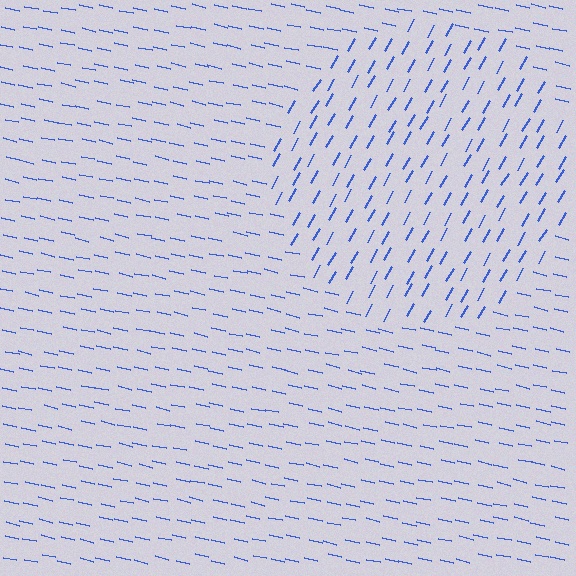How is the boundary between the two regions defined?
The boundary is defined purely by a change in line orientation (approximately 73 degrees difference). All lines are the same color and thickness.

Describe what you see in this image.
The image is filled with small blue line segments. A circle region in the image has lines oriented differently from the surrounding lines, creating a visible texture boundary.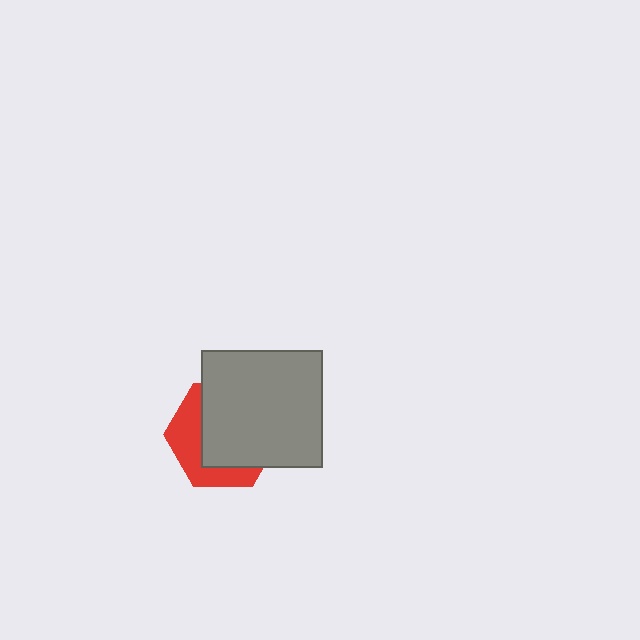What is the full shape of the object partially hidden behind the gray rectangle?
The partially hidden object is a red hexagon.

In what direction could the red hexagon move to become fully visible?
The red hexagon could move toward the lower-left. That would shift it out from behind the gray rectangle entirely.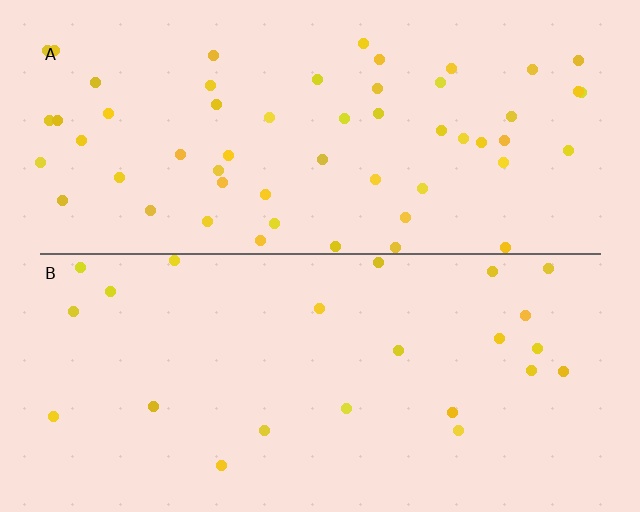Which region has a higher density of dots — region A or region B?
A (the top).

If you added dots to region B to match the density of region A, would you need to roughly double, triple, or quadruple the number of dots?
Approximately double.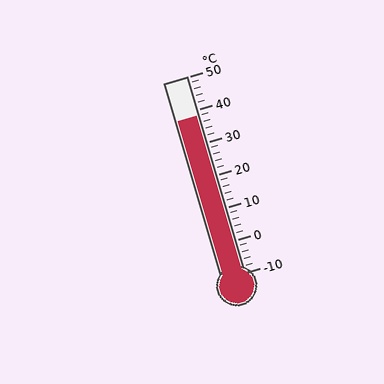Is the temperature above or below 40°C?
The temperature is below 40°C.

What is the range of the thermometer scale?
The thermometer scale ranges from -10°C to 50°C.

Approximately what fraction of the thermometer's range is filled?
The thermometer is filled to approximately 80% of its range.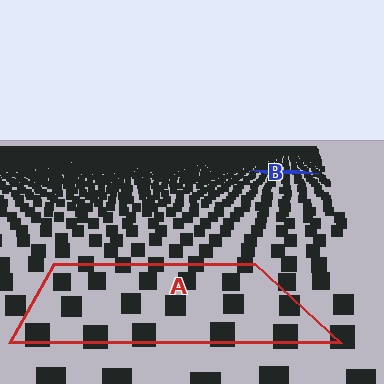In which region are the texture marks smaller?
The texture marks are smaller in region B, because it is farther away.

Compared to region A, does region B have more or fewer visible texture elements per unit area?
Region B has more texture elements per unit area — they are packed more densely because it is farther away.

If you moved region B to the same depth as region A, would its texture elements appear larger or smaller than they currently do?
They would appear larger. At a closer depth, the same texture elements are projected at a bigger on-screen size.